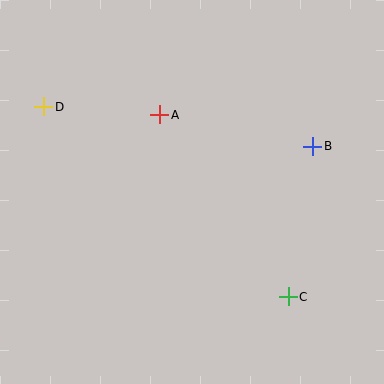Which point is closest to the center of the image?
Point A at (160, 115) is closest to the center.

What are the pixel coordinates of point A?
Point A is at (160, 115).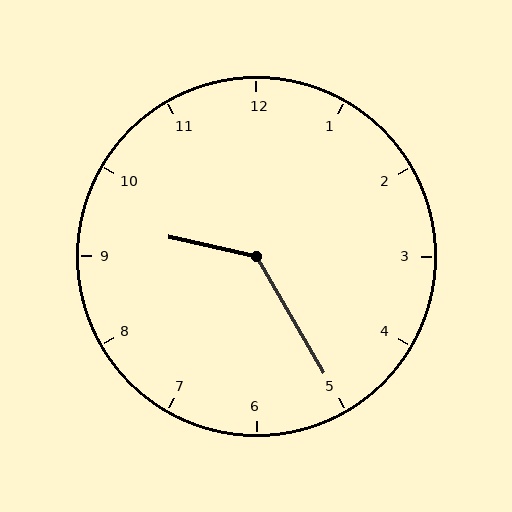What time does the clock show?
9:25.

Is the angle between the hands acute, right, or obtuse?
It is obtuse.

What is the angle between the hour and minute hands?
Approximately 132 degrees.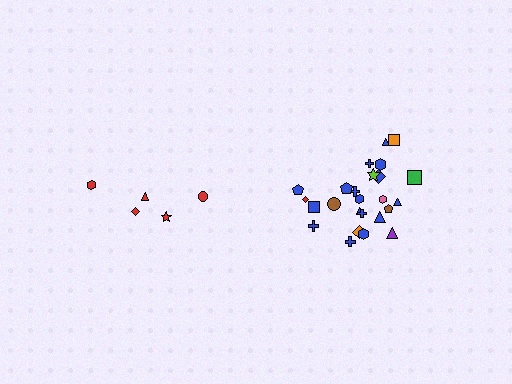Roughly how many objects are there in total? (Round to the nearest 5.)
Roughly 30 objects in total.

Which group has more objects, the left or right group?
The right group.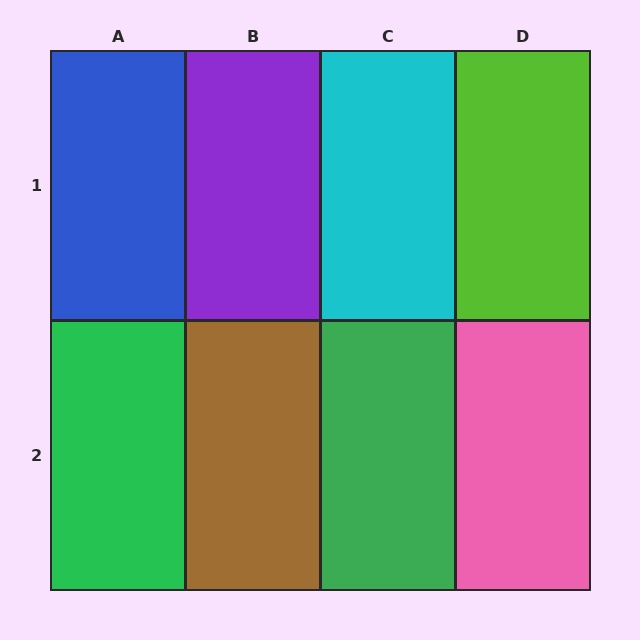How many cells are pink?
1 cell is pink.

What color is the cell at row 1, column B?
Purple.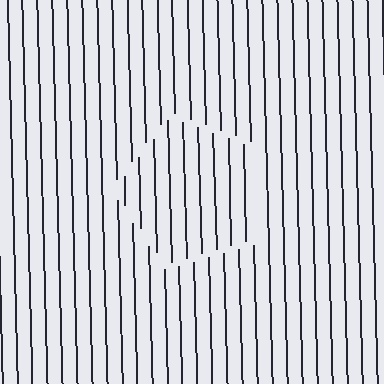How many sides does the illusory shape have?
5 sides — the line-ends trace a pentagon.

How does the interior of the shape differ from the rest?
The interior of the shape contains the same grating, shifted by half a period — the contour is defined by the phase discontinuity where line-ends from the inner and outer gratings abut.